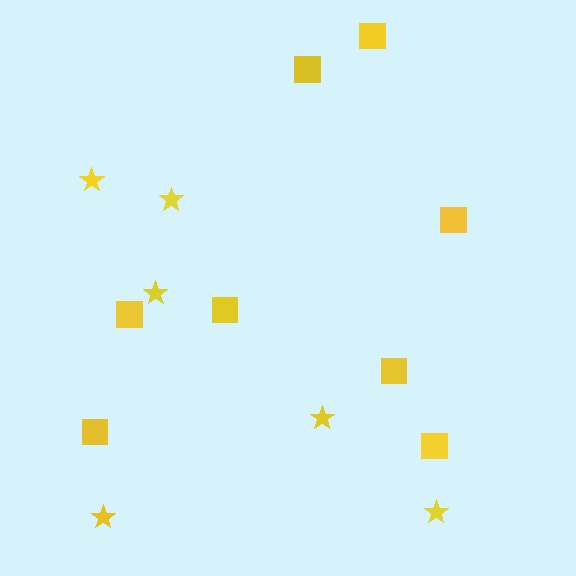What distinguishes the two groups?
There are 2 groups: one group of stars (6) and one group of squares (8).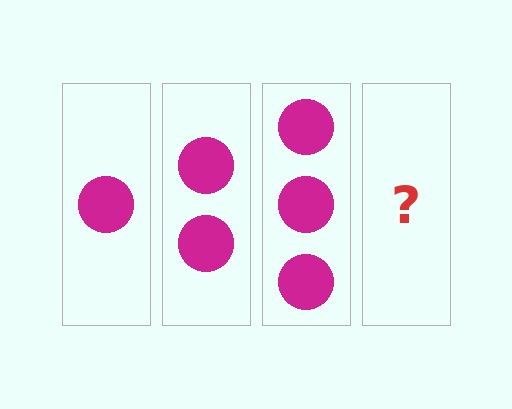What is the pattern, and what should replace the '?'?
The pattern is that each step adds one more circle. The '?' should be 4 circles.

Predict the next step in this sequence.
The next step is 4 circles.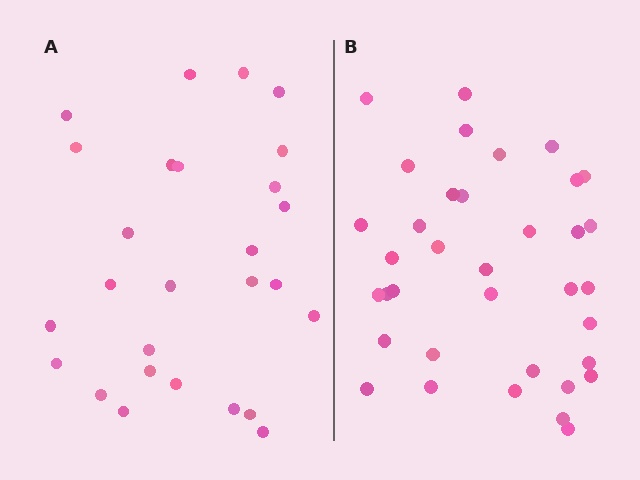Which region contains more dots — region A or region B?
Region B (the right region) has more dots.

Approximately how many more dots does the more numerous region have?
Region B has roughly 8 or so more dots than region A.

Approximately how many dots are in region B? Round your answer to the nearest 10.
About 40 dots. (The exact count is 36, which rounds to 40.)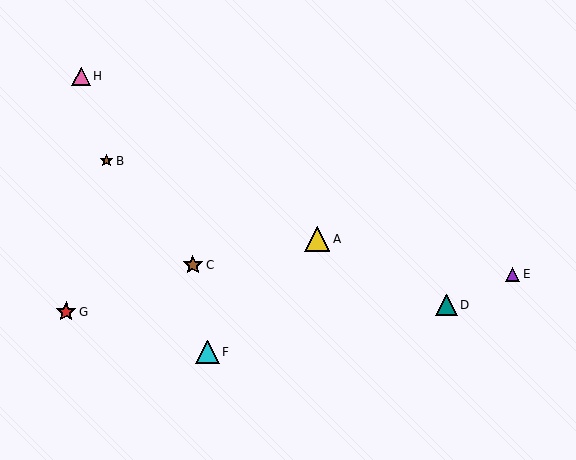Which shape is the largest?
The yellow triangle (labeled A) is the largest.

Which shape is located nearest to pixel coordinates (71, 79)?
The pink triangle (labeled H) at (81, 76) is nearest to that location.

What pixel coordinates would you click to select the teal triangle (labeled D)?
Click at (446, 305) to select the teal triangle D.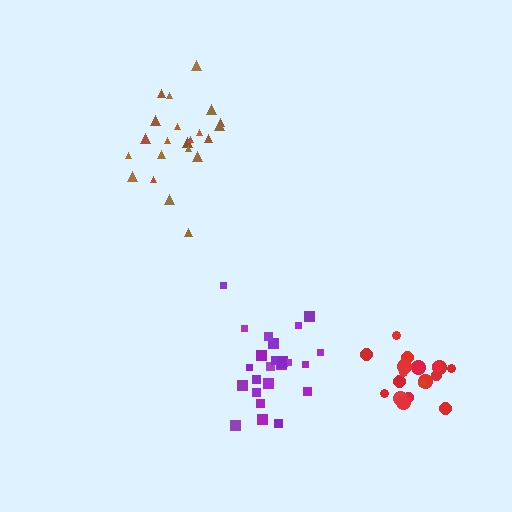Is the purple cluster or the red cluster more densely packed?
Red.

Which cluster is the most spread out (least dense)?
Brown.